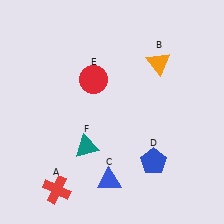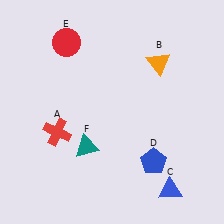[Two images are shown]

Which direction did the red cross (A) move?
The red cross (A) moved up.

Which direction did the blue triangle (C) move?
The blue triangle (C) moved right.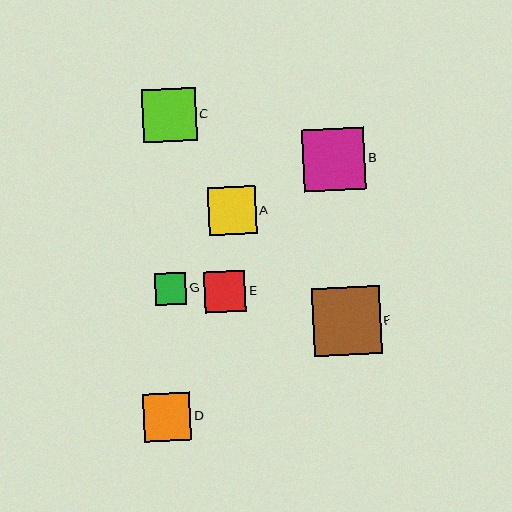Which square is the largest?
Square F is the largest with a size of approximately 68 pixels.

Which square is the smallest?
Square G is the smallest with a size of approximately 32 pixels.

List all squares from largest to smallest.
From largest to smallest: F, B, C, A, D, E, G.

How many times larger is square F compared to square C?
Square F is approximately 1.3 times the size of square C.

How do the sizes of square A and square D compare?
Square A and square D are approximately the same size.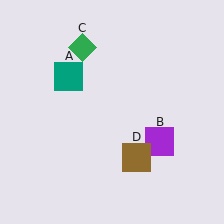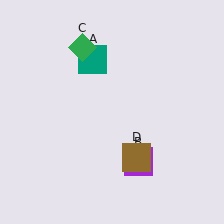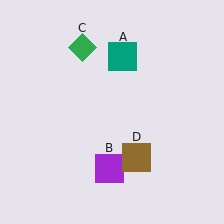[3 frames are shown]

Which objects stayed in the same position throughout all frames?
Green diamond (object C) and brown square (object D) remained stationary.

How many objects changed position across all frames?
2 objects changed position: teal square (object A), purple square (object B).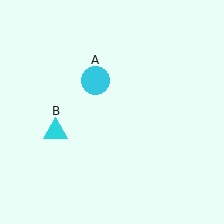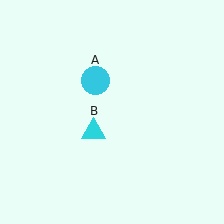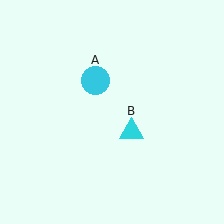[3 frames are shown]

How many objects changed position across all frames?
1 object changed position: cyan triangle (object B).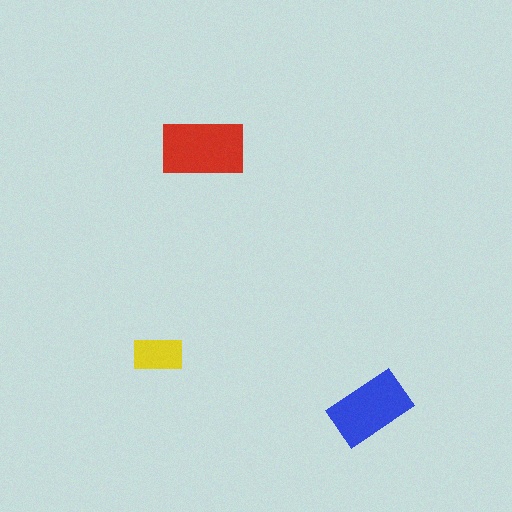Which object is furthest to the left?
The yellow rectangle is leftmost.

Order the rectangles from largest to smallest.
the red one, the blue one, the yellow one.